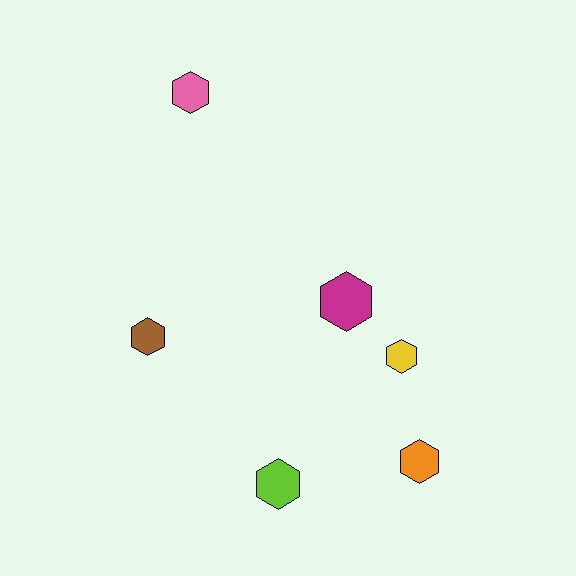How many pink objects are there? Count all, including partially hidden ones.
There is 1 pink object.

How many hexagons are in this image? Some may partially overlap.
There are 6 hexagons.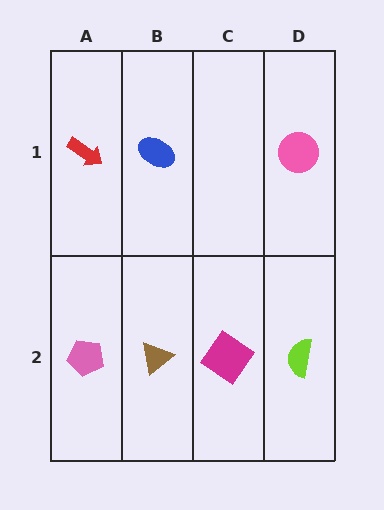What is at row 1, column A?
A red arrow.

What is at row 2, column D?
A lime semicircle.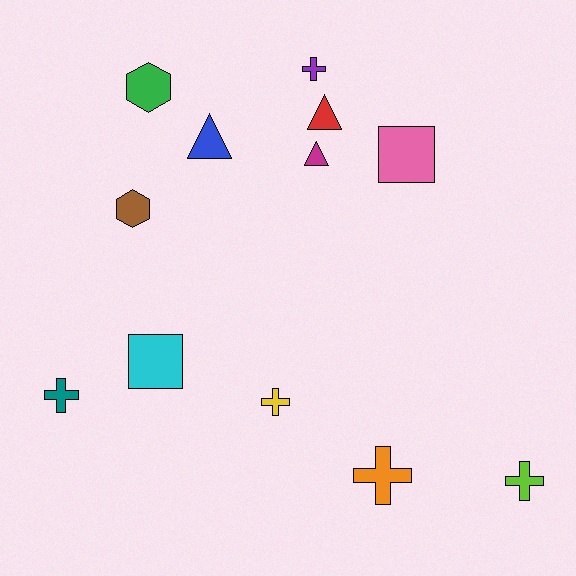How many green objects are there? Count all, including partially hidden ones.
There is 1 green object.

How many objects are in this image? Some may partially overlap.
There are 12 objects.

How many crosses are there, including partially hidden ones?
There are 5 crosses.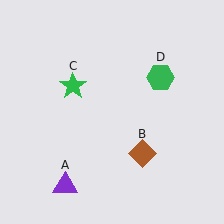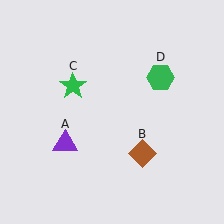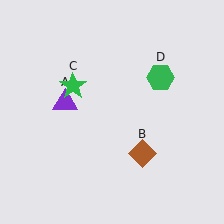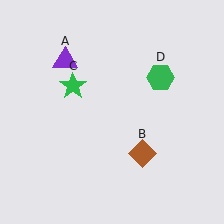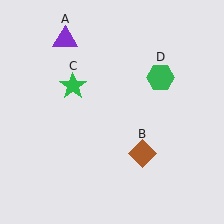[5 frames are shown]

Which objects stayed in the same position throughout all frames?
Brown diamond (object B) and green star (object C) and green hexagon (object D) remained stationary.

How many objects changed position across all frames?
1 object changed position: purple triangle (object A).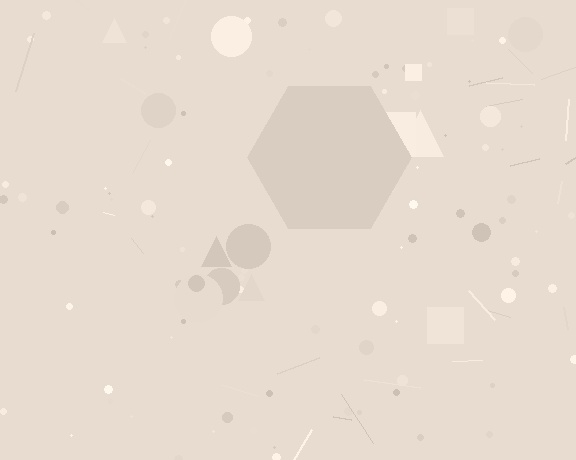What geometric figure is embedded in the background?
A hexagon is embedded in the background.